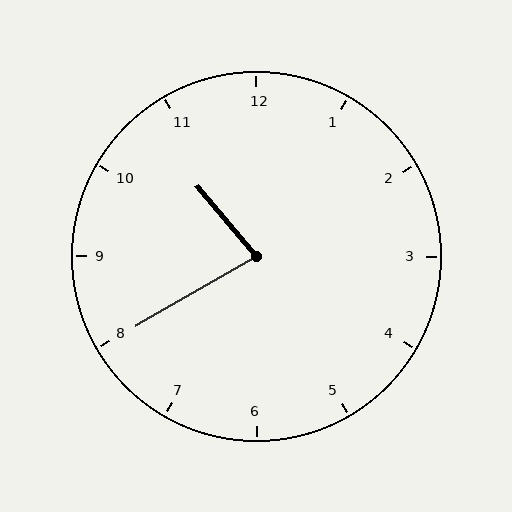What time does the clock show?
10:40.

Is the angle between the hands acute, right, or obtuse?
It is acute.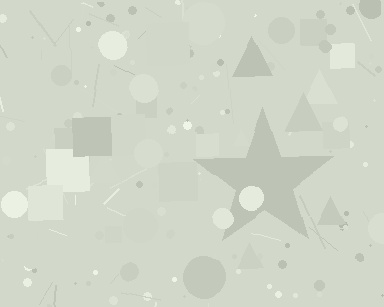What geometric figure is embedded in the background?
A star is embedded in the background.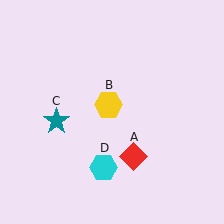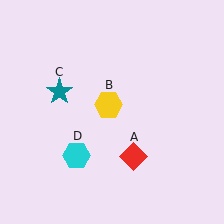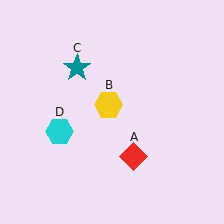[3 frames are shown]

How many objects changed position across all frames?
2 objects changed position: teal star (object C), cyan hexagon (object D).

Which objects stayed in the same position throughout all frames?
Red diamond (object A) and yellow hexagon (object B) remained stationary.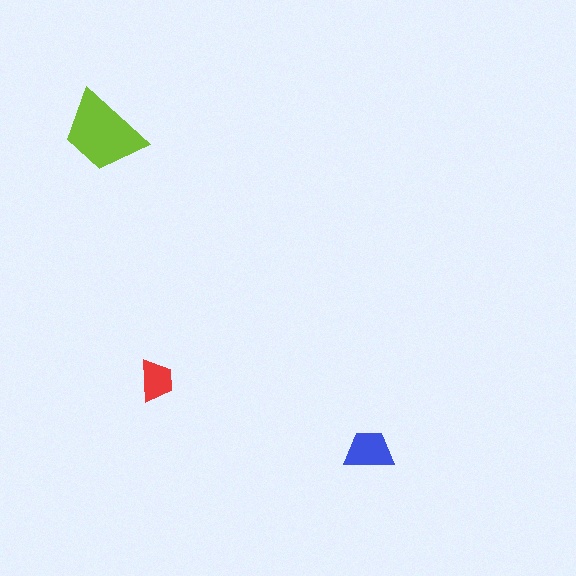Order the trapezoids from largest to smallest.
the lime one, the blue one, the red one.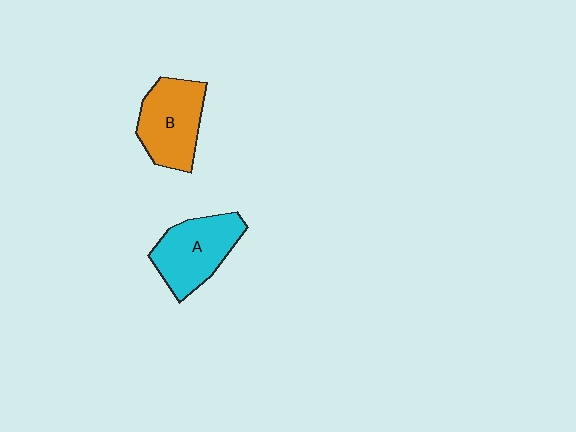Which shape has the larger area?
Shape A (cyan).